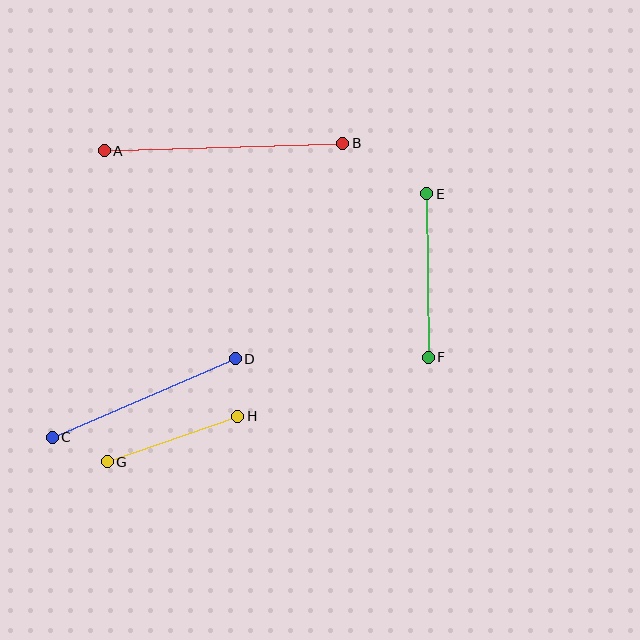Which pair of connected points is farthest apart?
Points A and B are farthest apart.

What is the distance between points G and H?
The distance is approximately 138 pixels.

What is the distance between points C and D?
The distance is approximately 199 pixels.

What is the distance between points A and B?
The distance is approximately 238 pixels.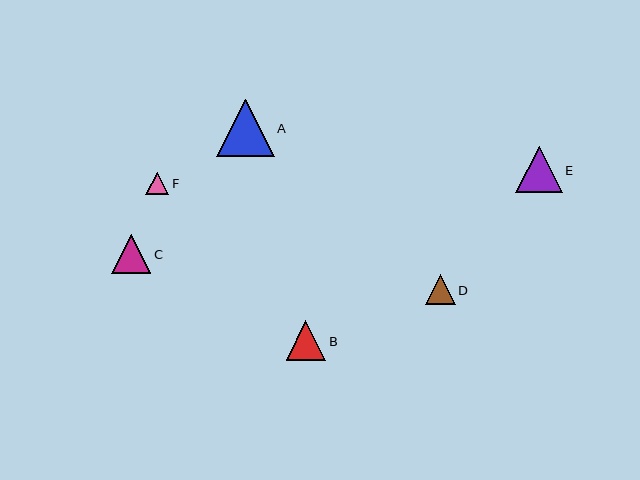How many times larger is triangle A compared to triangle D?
Triangle A is approximately 1.9 times the size of triangle D.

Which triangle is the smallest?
Triangle F is the smallest with a size of approximately 23 pixels.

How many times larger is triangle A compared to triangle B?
Triangle A is approximately 1.5 times the size of triangle B.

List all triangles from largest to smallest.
From largest to smallest: A, E, B, C, D, F.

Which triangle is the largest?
Triangle A is the largest with a size of approximately 57 pixels.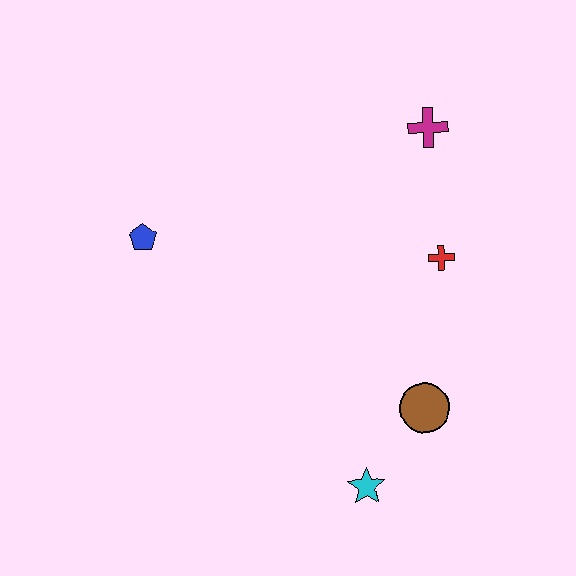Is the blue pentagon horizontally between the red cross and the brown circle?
No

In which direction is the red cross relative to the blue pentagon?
The red cross is to the right of the blue pentagon.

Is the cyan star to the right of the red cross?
No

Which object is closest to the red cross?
The magenta cross is closest to the red cross.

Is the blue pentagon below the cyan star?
No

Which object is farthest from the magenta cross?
The cyan star is farthest from the magenta cross.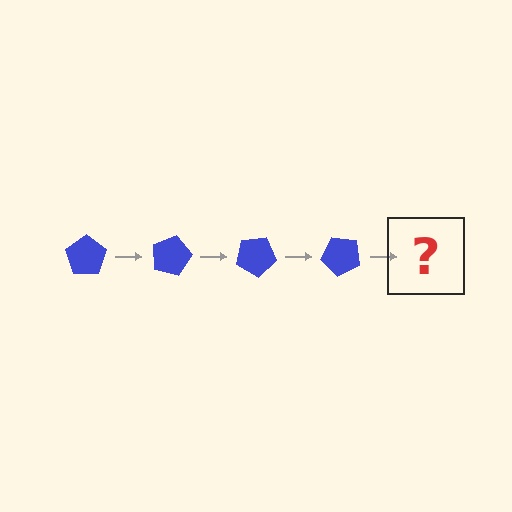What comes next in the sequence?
The next element should be a blue pentagon rotated 60 degrees.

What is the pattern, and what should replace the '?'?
The pattern is that the pentagon rotates 15 degrees each step. The '?' should be a blue pentagon rotated 60 degrees.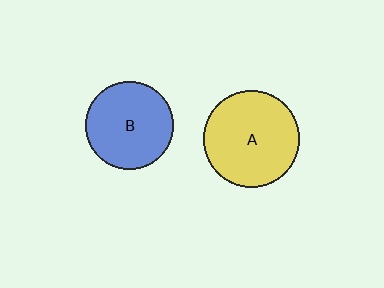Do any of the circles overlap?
No, none of the circles overlap.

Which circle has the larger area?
Circle A (yellow).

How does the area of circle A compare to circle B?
Approximately 1.2 times.